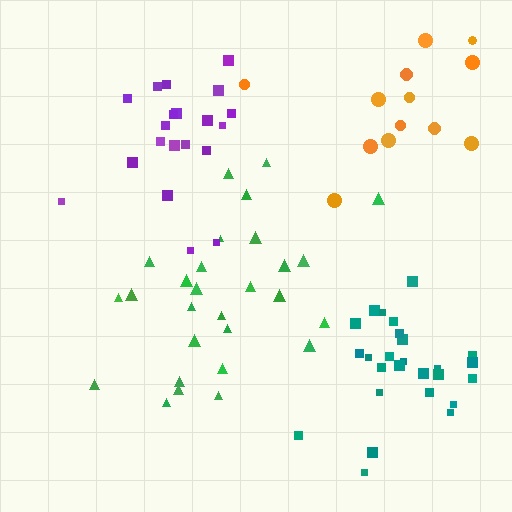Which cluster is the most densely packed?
Teal.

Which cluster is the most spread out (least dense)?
Orange.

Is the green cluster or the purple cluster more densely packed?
Purple.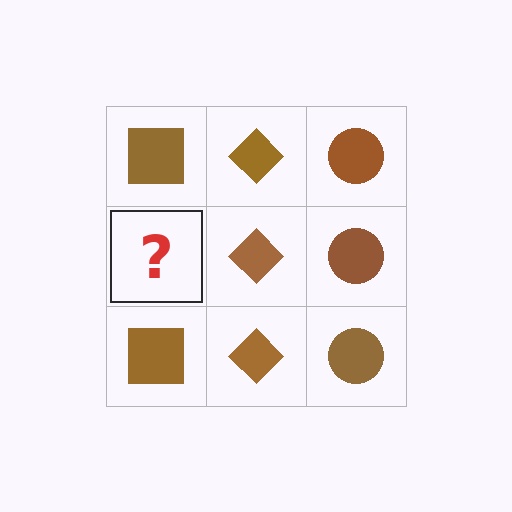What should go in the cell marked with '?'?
The missing cell should contain a brown square.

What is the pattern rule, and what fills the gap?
The rule is that each column has a consistent shape. The gap should be filled with a brown square.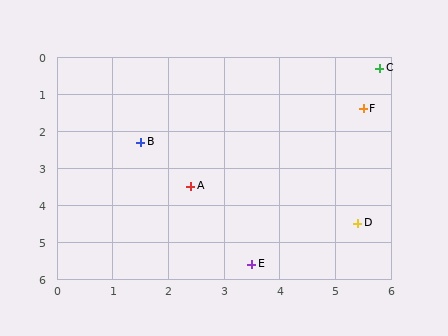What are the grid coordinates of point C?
Point C is at approximately (5.8, 0.3).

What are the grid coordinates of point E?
Point E is at approximately (3.5, 5.6).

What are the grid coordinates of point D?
Point D is at approximately (5.4, 4.5).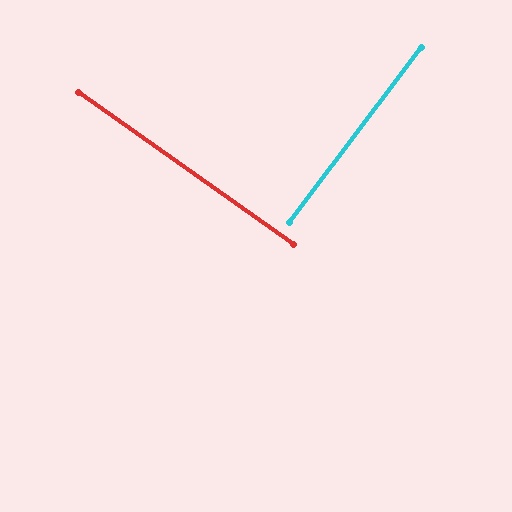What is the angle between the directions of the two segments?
Approximately 88 degrees.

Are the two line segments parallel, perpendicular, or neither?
Perpendicular — they meet at approximately 88°.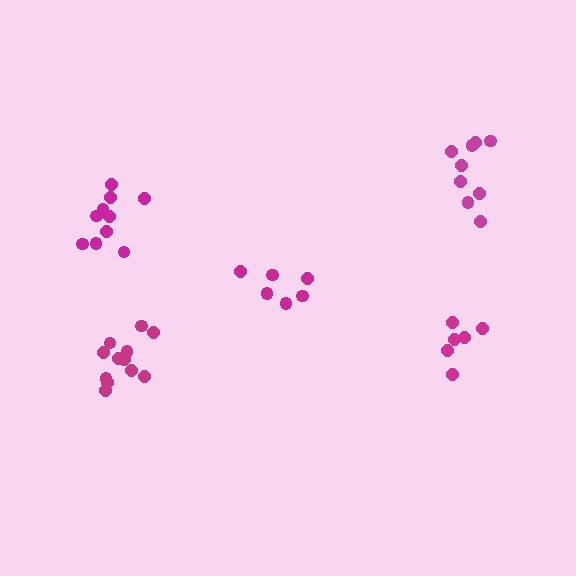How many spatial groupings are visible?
There are 5 spatial groupings.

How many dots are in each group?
Group 1: 6 dots, Group 2: 12 dots, Group 3: 6 dots, Group 4: 10 dots, Group 5: 9 dots (43 total).